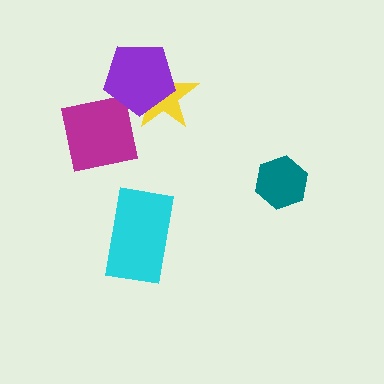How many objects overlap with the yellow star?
1 object overlaps with the yellow star.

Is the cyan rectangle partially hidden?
No, no other shape covers it.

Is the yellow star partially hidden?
Yes, it is partially covered by another shape.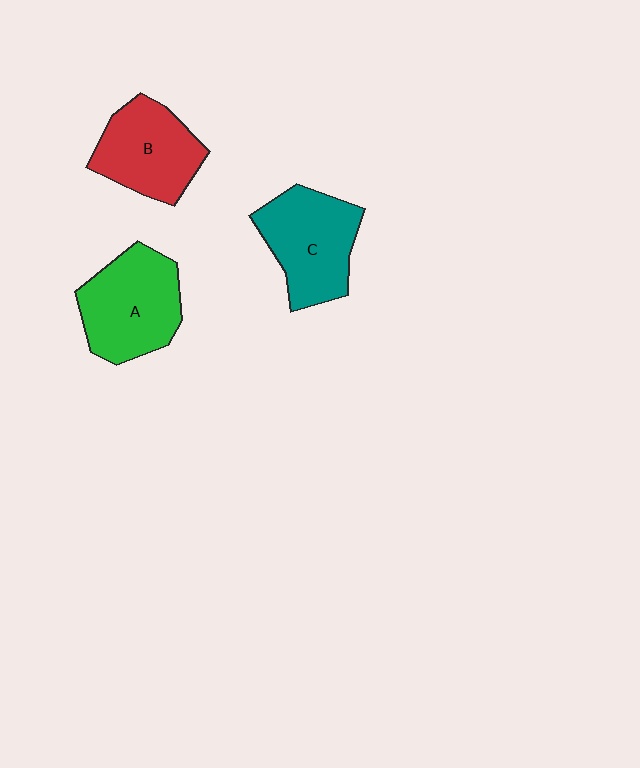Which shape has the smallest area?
Shape B (red).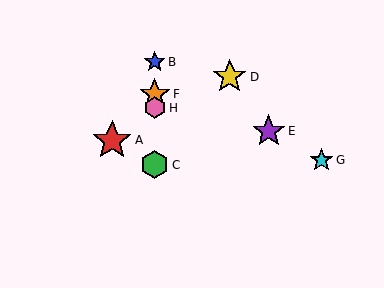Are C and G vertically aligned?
No, C is at x≈155 and G is at x≈321.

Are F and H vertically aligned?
Yes, both are at x≈155.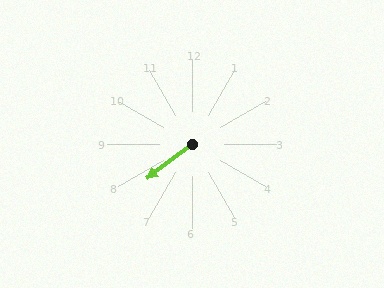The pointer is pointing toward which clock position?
Roughly 8 o'clock.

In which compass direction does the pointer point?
Southwest.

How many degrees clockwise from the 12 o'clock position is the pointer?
Approximately 233 degrees.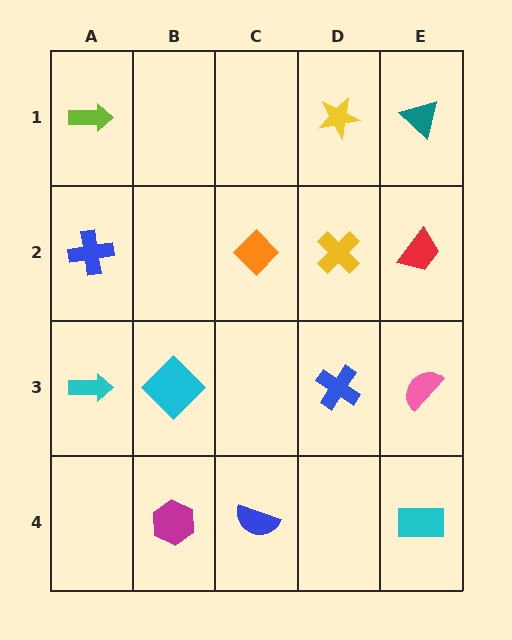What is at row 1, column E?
A teal triangle.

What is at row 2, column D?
A yellow cross.